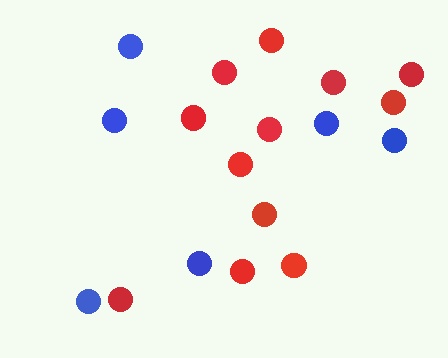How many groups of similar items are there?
There are 2 groups: one group of red circles (12) and one group of blue circles (6).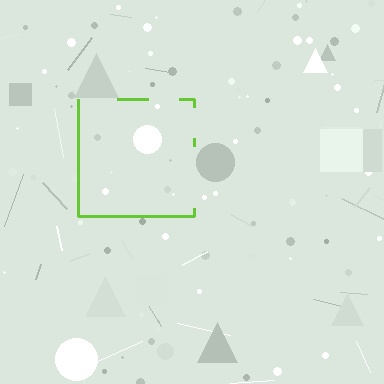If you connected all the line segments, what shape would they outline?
They would outline a square.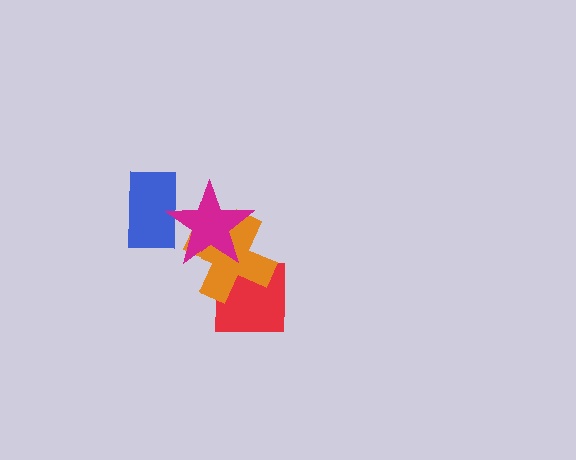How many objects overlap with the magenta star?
2 objects overlap with the magenta star.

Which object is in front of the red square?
The orange cross is in front of the red square.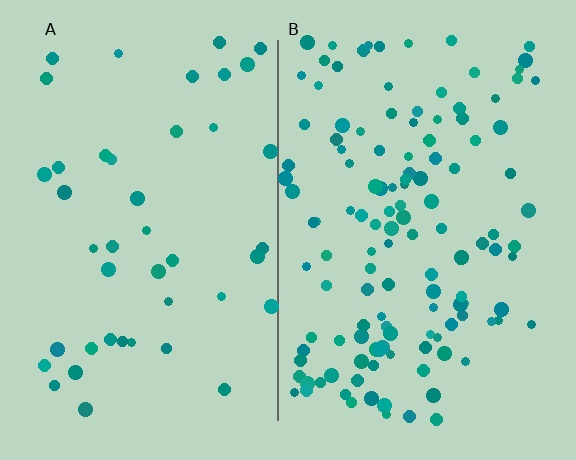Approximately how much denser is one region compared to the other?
Approximately 3.0× — region B over region A.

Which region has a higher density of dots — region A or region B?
B (the right).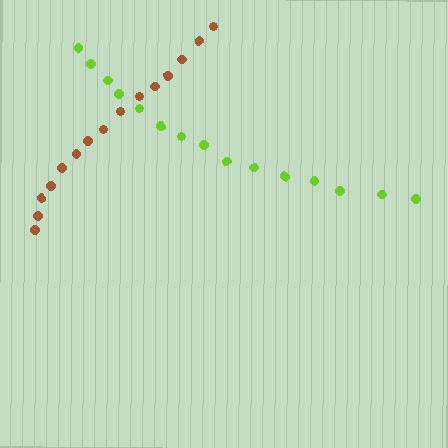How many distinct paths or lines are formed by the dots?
There are 2 distinct paths.